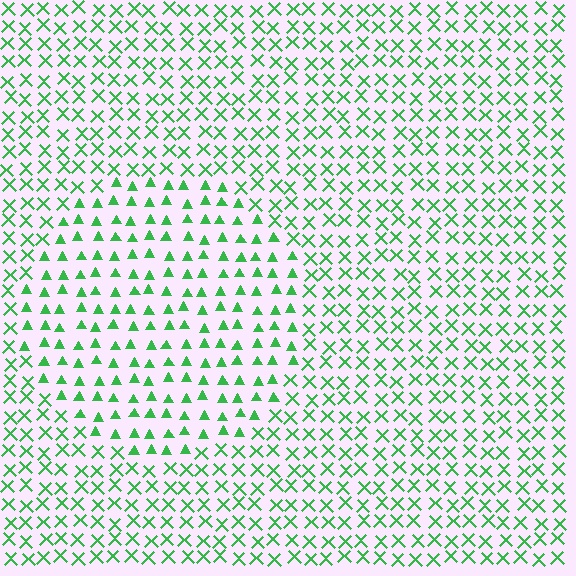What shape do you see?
I see a circle.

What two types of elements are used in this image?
The image uses triangles inside the circle region and X marks outside it.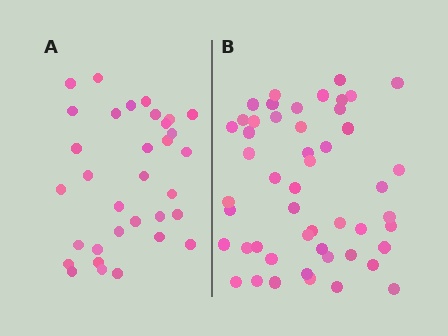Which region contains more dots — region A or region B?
Region B (the right region) has more dots.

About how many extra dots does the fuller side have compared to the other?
Region B has approximately 15 more dots than region A.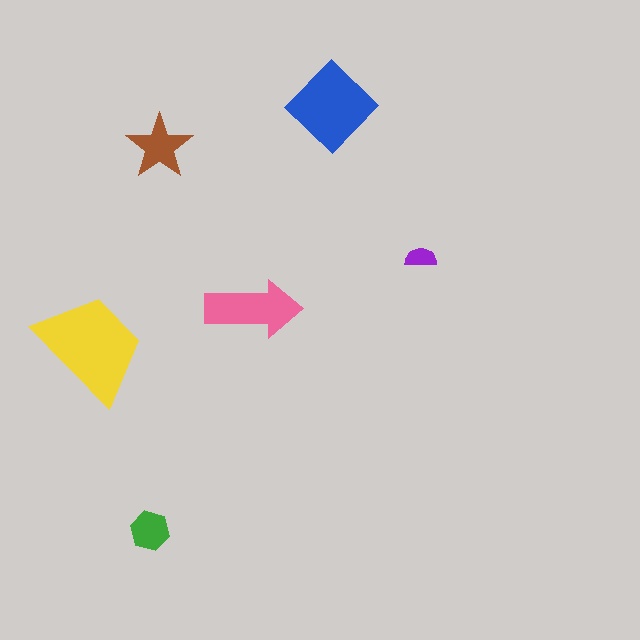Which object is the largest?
The yellow trapezoid.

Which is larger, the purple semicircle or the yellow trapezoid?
The yellow trapezoid.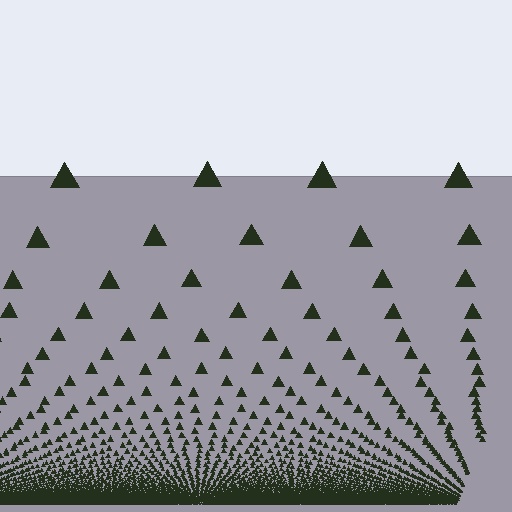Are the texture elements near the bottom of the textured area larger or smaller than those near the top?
Smaller. The gradient is inverted — elements near the bottom are smaller and denser.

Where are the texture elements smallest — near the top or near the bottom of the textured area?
Near the bottom.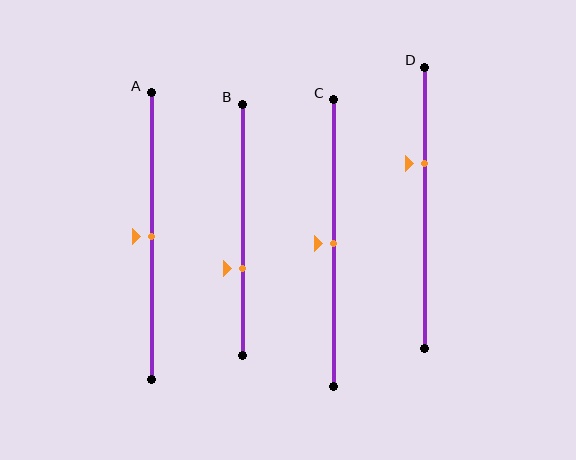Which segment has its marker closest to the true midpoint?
Segment A has its marker closest to the true midpoint.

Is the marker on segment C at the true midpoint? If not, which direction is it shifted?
Yes, the marker on segment C is at the true midpoint.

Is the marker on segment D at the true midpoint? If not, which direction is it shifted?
No, the marker on segment D is shifted upward by about 16% of the segment length.